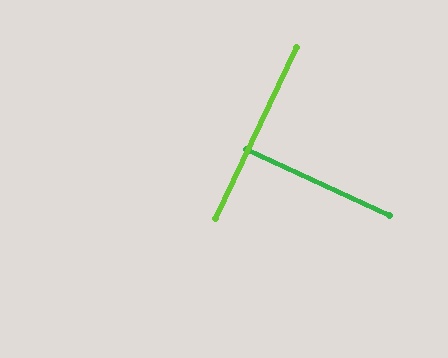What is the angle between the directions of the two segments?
Approximately 90 degrees.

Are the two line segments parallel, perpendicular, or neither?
Perpendicular — they meet at approximately 90°.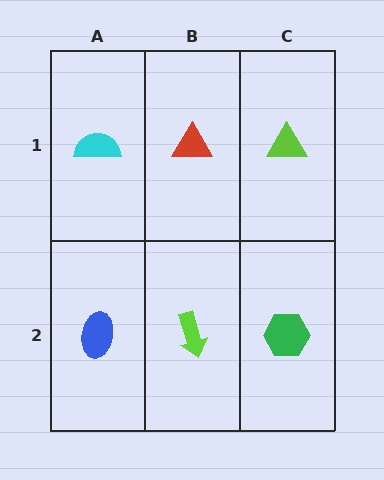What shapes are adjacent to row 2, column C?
A lime triangle (row 1, column C), a lime arrow (row 2, column B).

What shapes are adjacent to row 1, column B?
A lime arrow (row 2, column B), a cyan semicircle (row 1, column A), a lime triangle (row 1, column C).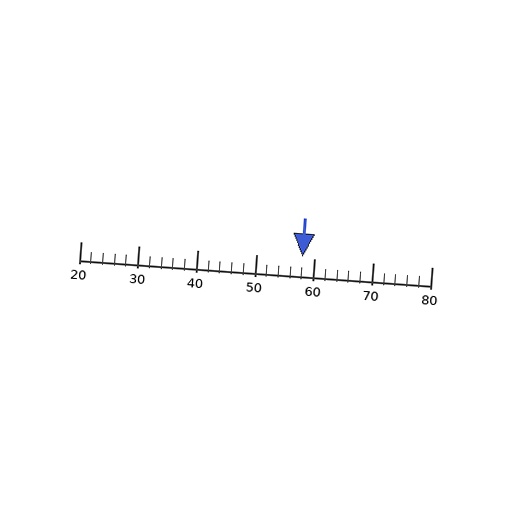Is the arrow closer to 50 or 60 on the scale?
The arrow is closer to 60.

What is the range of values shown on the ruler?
The ruler shows values from 20 to 80.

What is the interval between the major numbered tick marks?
The major tick marks are spaced 10 units apart.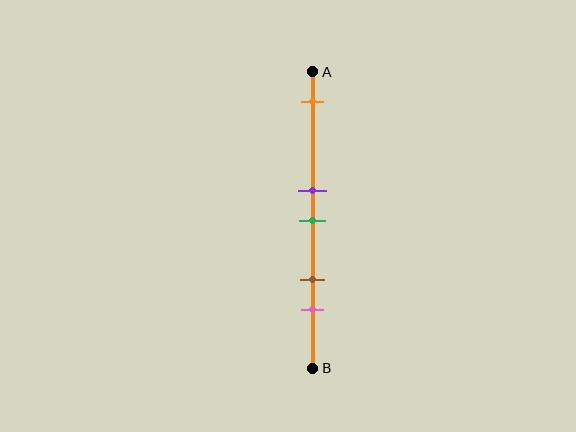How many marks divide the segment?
There are 5 marks dividing the segment.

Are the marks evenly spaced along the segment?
No, the marks are not evenly spaced.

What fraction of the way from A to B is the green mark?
The green mark is approximately 50% (0.5) of the way from A to B.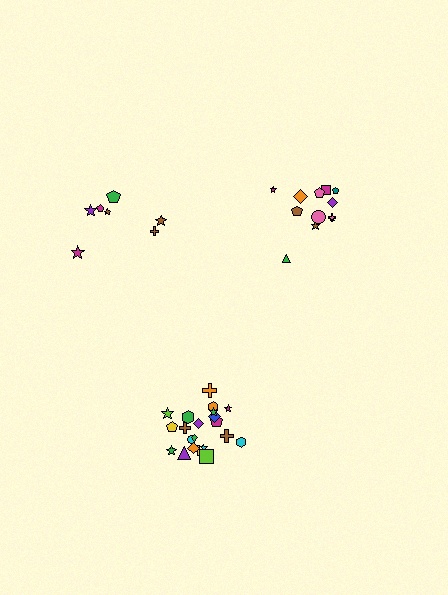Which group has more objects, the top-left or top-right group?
The top-right group.